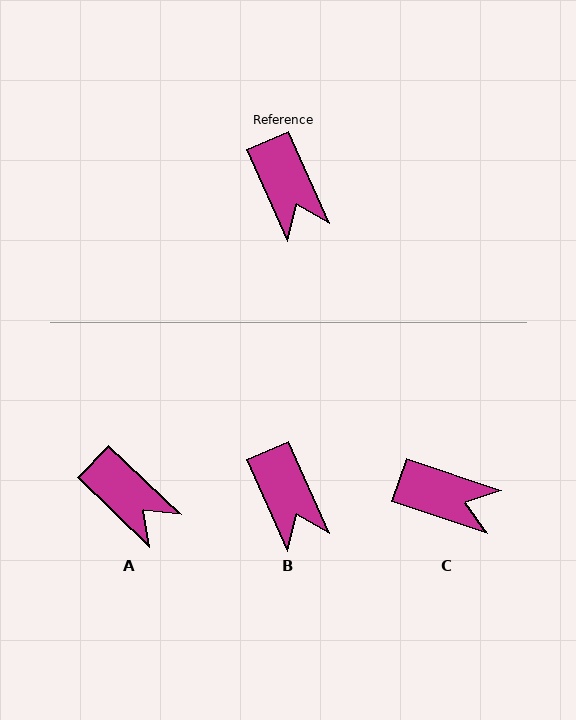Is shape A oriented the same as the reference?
No, it is off by about 22 degrees.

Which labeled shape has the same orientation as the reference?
B.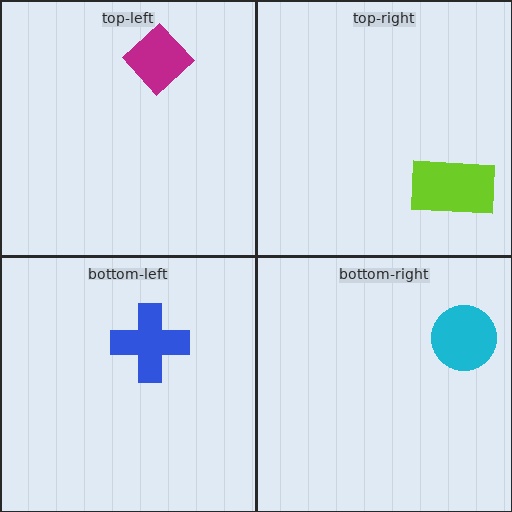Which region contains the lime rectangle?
The top-right region.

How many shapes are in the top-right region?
1.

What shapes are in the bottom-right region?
The cyan circle.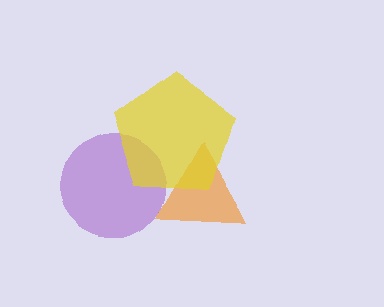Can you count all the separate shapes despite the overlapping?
Yes, there are 3 separate shapes.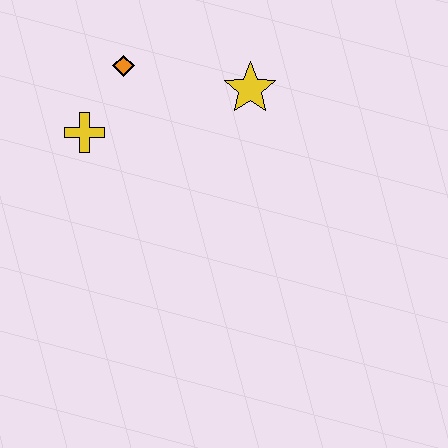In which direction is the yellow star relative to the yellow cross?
The yellow star is to the right of the yellow cross.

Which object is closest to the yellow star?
The orange diamond is closest to the yellow star.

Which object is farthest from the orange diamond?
The yellow star is farthest from the orange diamond.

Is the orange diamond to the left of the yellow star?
Yes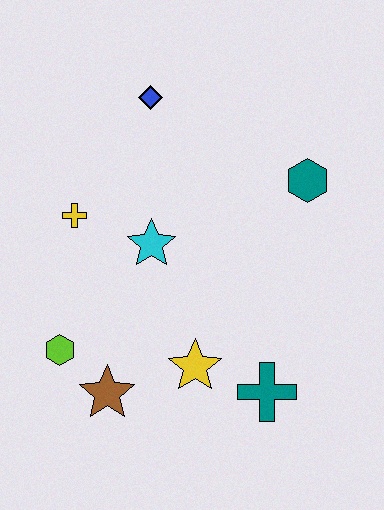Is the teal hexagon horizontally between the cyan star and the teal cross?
No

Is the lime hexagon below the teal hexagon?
Yes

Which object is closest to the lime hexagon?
The brown star is closest to the lime hexagon.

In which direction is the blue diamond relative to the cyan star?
The blue diamond is above the cyan star.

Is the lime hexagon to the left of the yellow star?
Yes